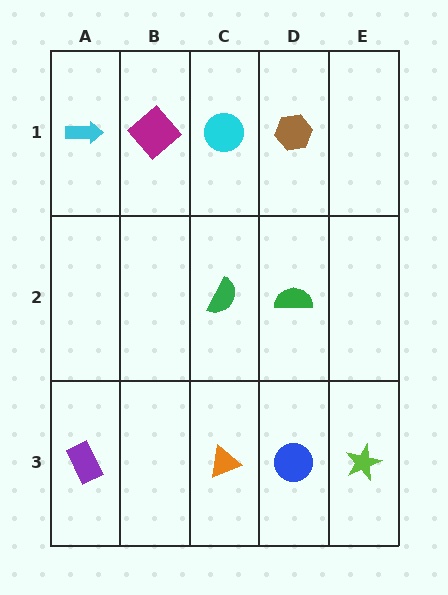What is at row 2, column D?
A green semicircle.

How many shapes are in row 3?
4 shapes.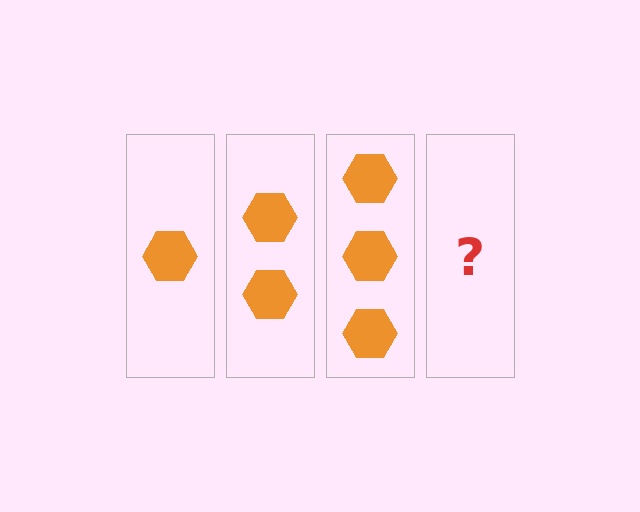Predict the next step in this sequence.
The next step is 4 hexagons.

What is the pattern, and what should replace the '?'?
The pattern is that each step adds one more hexagon. The '?' should be 4 hexagons.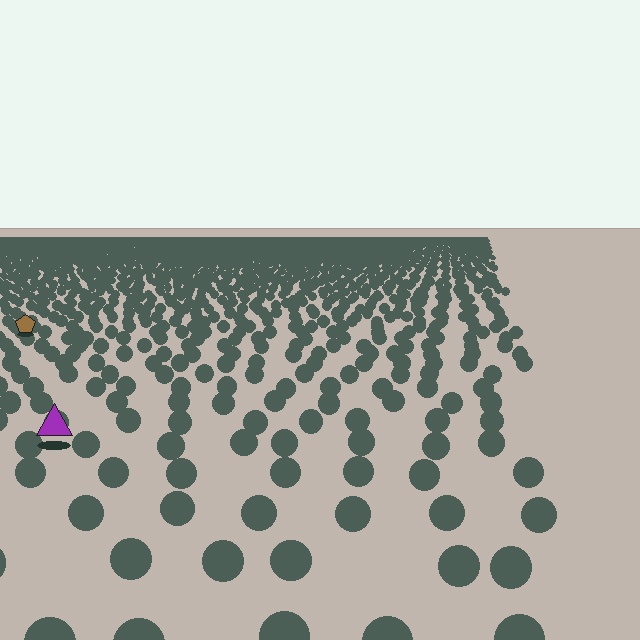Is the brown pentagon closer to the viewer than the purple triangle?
No. The purple triangle is closer — you can tell from the texture gradient: the ground texture is coarser near it.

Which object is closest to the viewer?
The purple triangle is closest. The texture marks near it are larger and more spread out.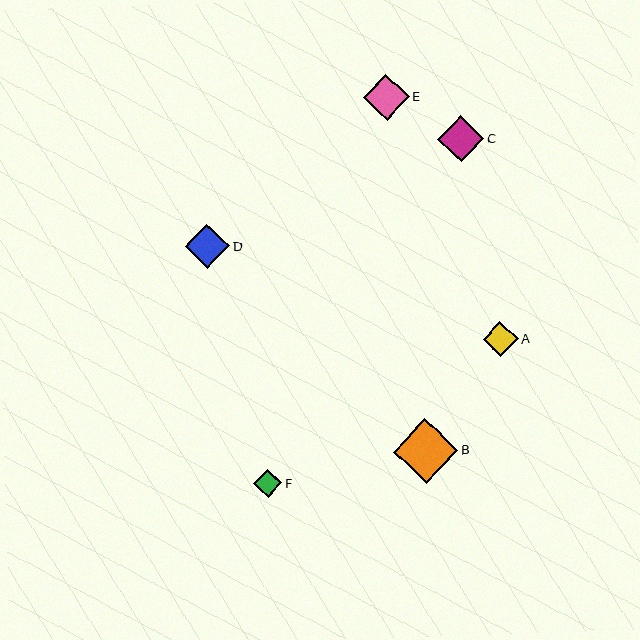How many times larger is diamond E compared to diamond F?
Diamond E is approximately 1.6 times the size of diamond F.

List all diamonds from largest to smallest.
From largest to smallest: B, C, E, D, A, F.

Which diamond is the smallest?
Diamond F is the smallest with a size of approximately 28 pixels.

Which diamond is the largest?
Diamond B is the largest with a size of approximately 65 pixels.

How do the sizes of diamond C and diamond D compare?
Diamond C and diamond D are approximately the same size.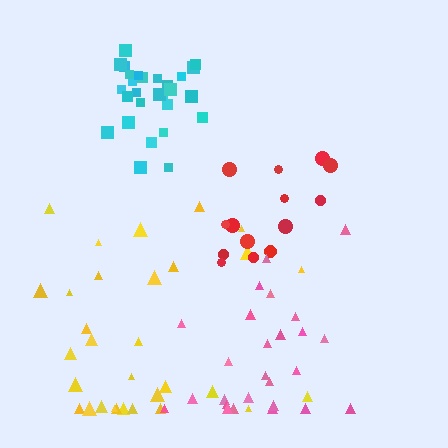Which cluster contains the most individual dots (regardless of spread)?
Yellow (32).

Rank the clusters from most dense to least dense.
cyan, red, pink, yellow.